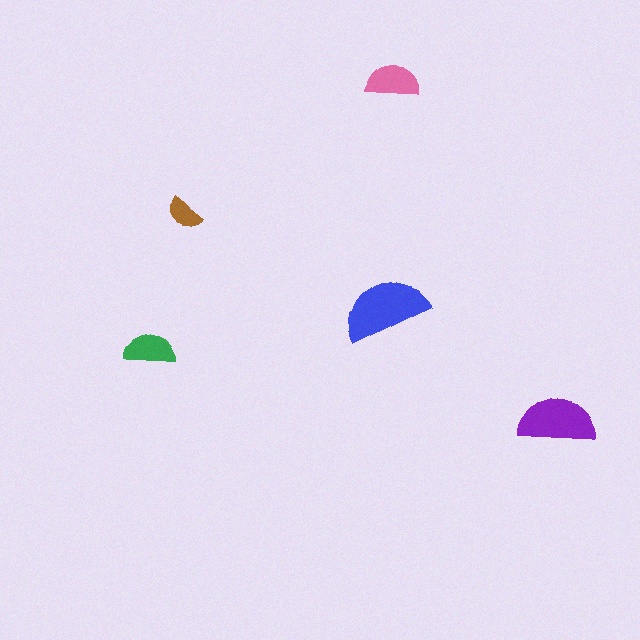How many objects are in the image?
There are 5 objects in the image.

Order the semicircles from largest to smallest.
the blue one, the purple one, the pink one, the green one, the brown one.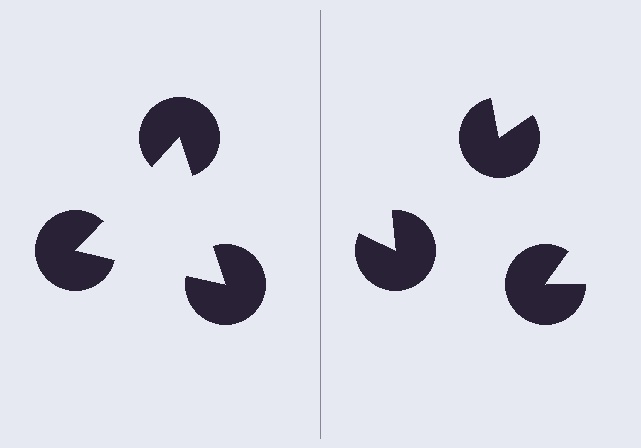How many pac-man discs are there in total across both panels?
6 — 3 on each side.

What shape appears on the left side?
An illusory triangle.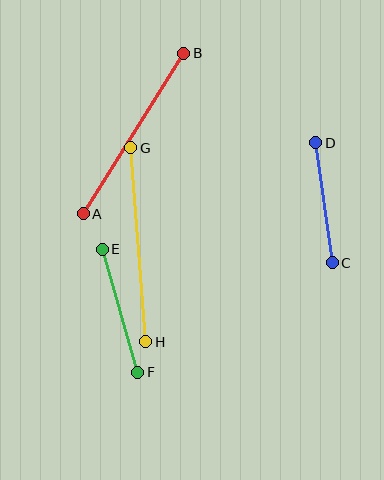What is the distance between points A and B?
The distance is approximately 190 pixels.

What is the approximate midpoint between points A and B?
The midpoint is at approximately (133, 133) pixels.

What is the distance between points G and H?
The distance is approximately 194 pixels.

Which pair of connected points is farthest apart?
Points G and H are farthest apart.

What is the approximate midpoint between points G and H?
The midpoint is at approximately (138, 245) pixels.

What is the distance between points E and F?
The distance is approximately 128 pixels.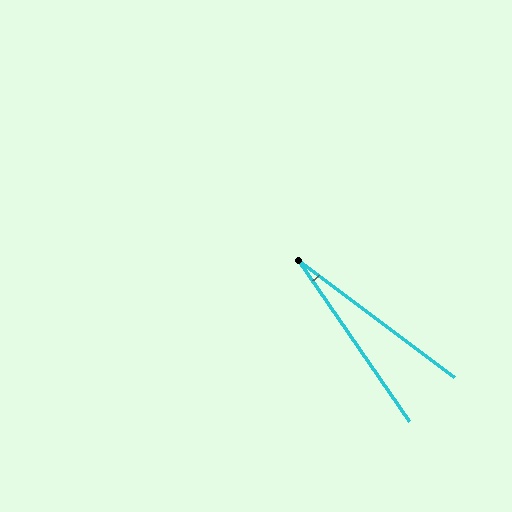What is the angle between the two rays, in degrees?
Approximately 19 degrees.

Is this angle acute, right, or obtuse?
It is acute.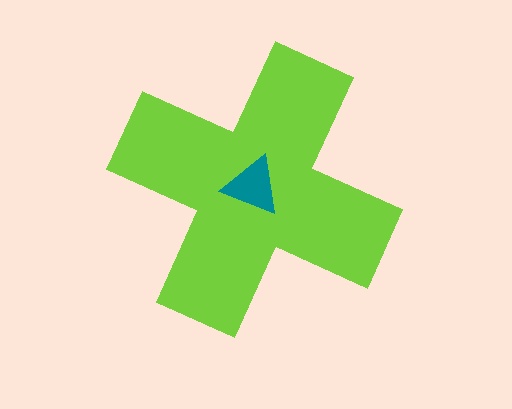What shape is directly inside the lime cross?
The teal triangle.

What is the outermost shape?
The lime cross.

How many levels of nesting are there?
2.